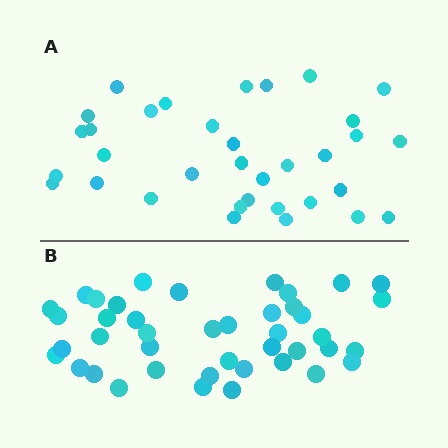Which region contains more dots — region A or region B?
Region B (the bottom region) has more dots.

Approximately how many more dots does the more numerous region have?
Region B has roughly 8 or so more dots than region A.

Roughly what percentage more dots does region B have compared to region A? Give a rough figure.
About 25% more.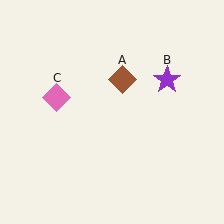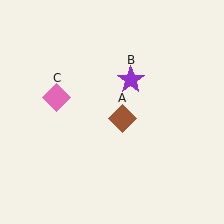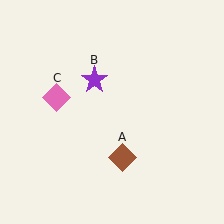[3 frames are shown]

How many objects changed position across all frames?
2 objects changed position: brown diamond (object A), purple star (object B).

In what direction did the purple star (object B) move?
The purple star (object B) moved left.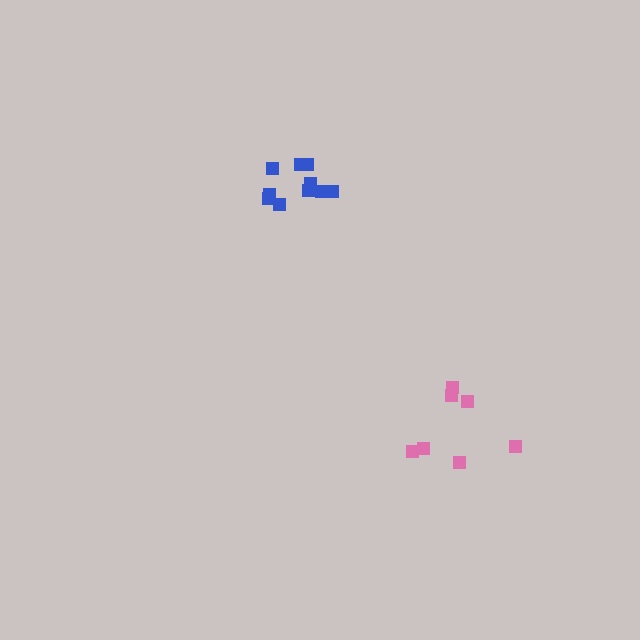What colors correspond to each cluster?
The clusters are colored: blue, pink.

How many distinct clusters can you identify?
There are 2 distinct clusters.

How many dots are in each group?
Group 1: 10 dots, Group 2: 7 dots (17 total).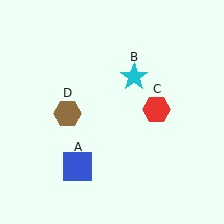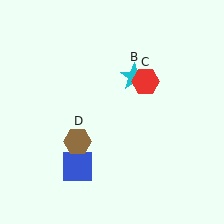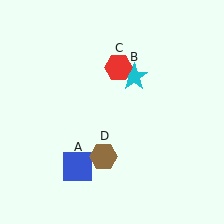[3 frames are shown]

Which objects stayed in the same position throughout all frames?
Blue square (object A) and cyan star (object B) remained stationary.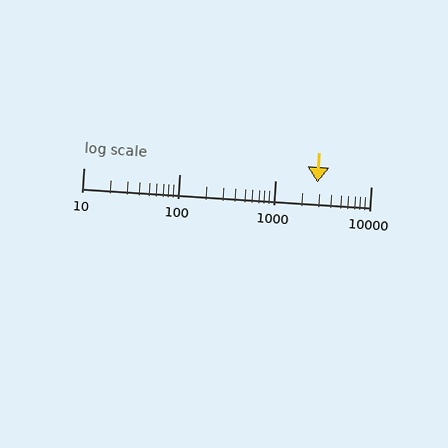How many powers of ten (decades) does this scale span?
The scale spans 3 decades, from 10 to 10000.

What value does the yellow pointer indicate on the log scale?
The pointer indicates approximately 2800.